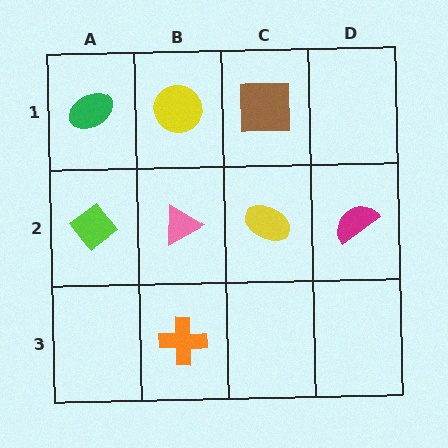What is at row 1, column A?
A green ellipse.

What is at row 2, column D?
A magenta semicircle.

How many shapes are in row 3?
1 shape.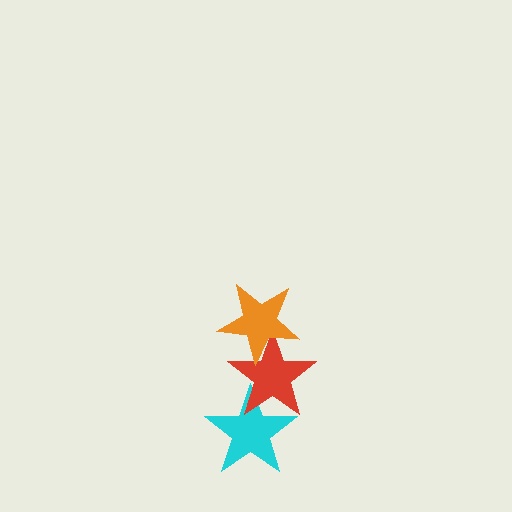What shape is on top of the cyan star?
The red star is on top of the cyan star.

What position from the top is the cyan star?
The cyan star is 3rd from the top.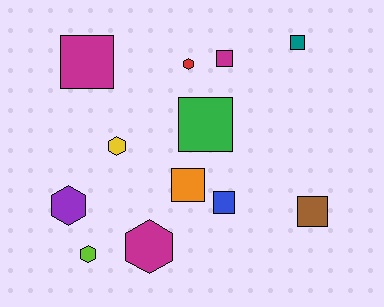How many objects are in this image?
There are 12 objects.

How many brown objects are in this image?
There is 1 brown object.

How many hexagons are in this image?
There are 5 hexagons.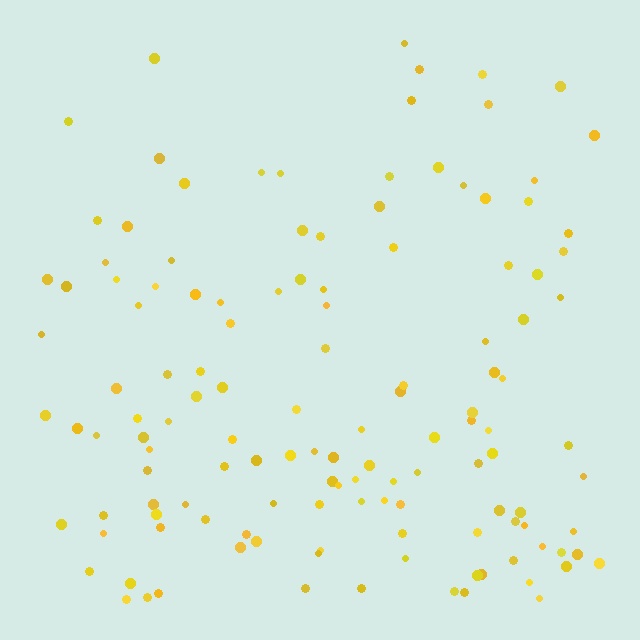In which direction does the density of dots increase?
From top to bottom, with the bottom side densest.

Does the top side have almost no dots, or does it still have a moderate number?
Still a moderate number, just noticeably fewer than the bottom.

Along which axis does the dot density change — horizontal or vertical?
Vertical.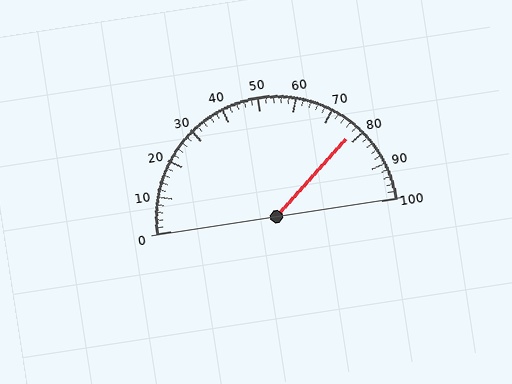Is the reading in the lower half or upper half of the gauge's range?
The reading is in the upper half of the range (0 to 100).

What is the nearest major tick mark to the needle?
The nearest major tick mark is 80.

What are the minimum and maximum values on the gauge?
The gauge ranges from 0 to 100.